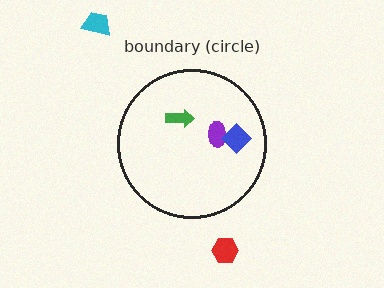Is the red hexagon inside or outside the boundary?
Outside.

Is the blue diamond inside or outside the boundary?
Inside.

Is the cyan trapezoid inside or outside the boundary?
Outside.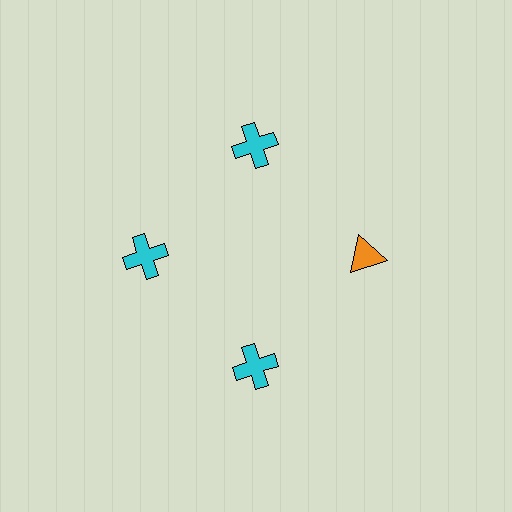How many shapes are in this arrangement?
There are 4 shapes arranged in a ring pattern.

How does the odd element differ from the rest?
It differs in both color (orange instead of cyan) and shape (triangle instead of cross).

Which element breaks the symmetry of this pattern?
The orange triangle at roughly the 3 o'clock position breaks the symmetry. All other shapes are cyan crosses.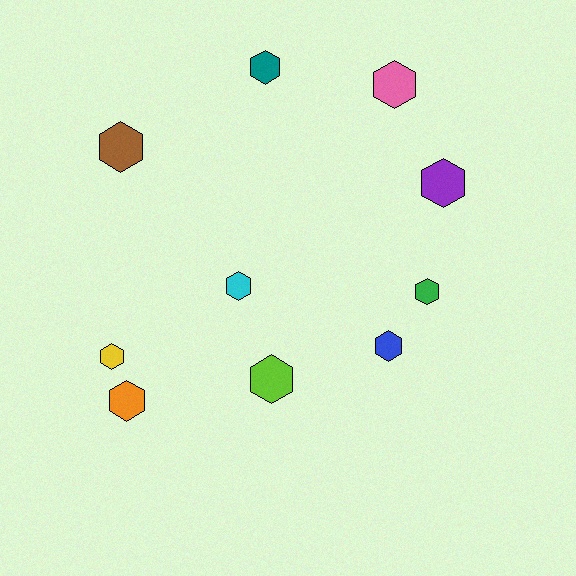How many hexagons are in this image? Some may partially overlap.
There are 10 hexagons.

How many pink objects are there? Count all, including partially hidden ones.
There is 1 pink object.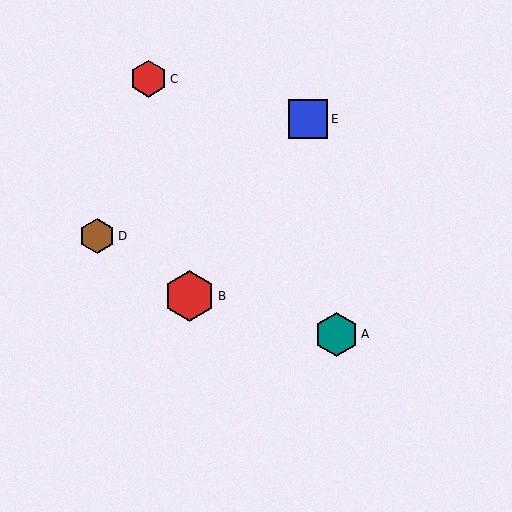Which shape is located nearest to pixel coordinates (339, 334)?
The teal hexagon (labeled A) at (336, 334) is nearest to that location.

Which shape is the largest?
The red hexagon (labeled B) is the largest.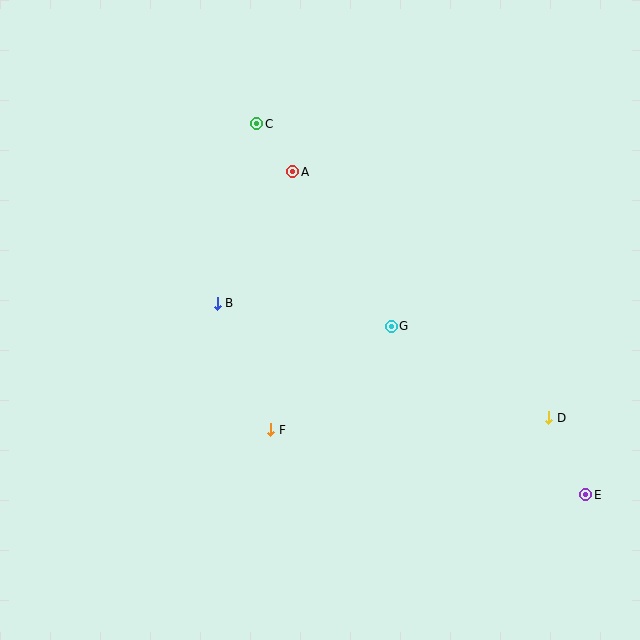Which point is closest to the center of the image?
Point G at (391, 326) is closest to the center.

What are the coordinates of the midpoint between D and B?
The midpoint between D and B is at (383, 361).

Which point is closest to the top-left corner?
Point C is closest to the top-left corner.